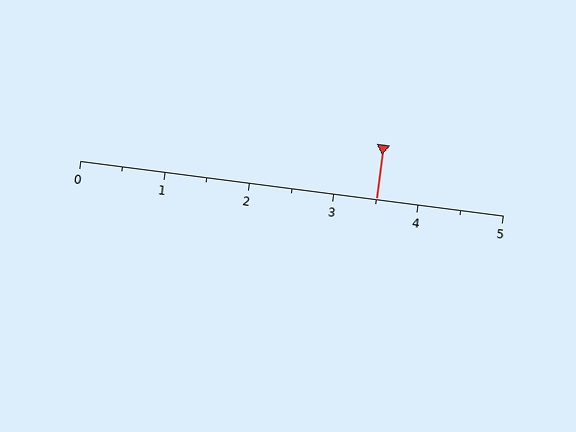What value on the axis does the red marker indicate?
The marker indicates approximately 3.5.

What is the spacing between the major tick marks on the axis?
The major ticks are spaced 1 apart.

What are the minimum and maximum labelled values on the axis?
The axis runs from 0 to 5.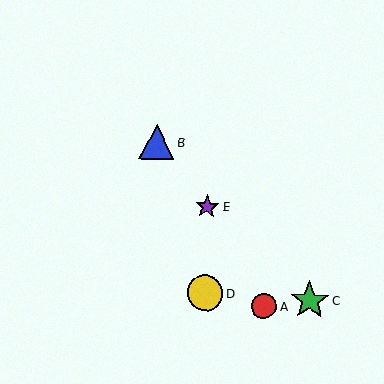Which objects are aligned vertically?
Objects D, E are aligned vertically.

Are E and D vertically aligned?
Yes, both are at x≈207.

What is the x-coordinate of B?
Object B is at x≈156.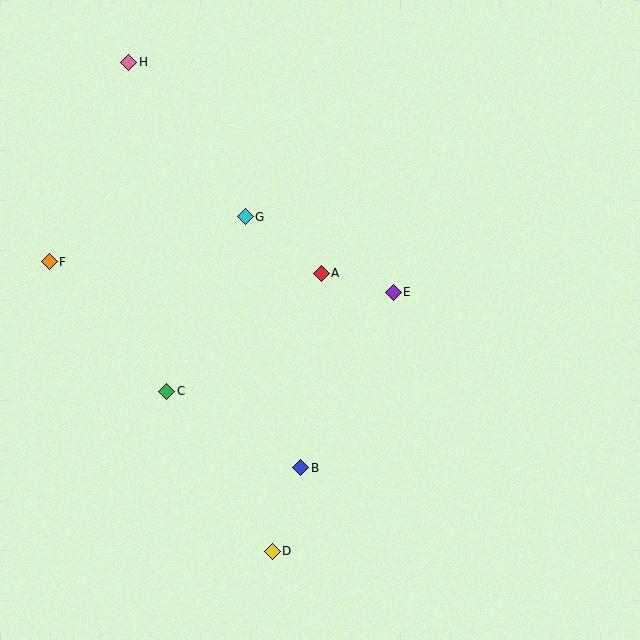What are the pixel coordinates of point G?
Point G is at (245, 217).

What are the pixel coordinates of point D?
Point D is at (272, 551).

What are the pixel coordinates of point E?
Point E is at (393, 292).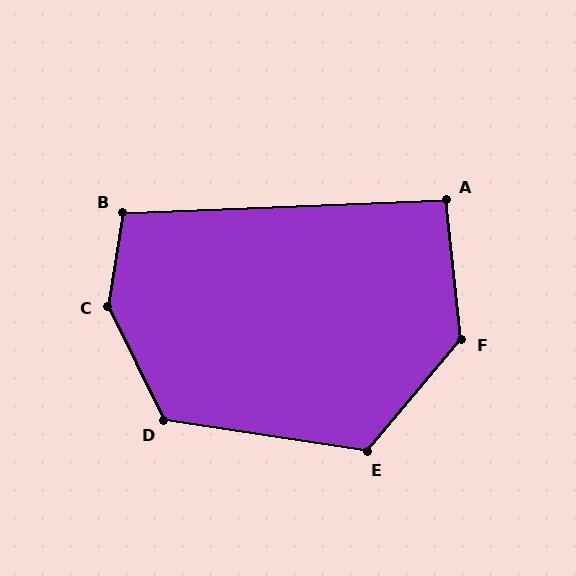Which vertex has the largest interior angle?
C, at approximately 144 degrees.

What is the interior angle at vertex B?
Approximately 102 degrees (obtuse).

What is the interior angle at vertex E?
Approximately 122 degrees (obtuse).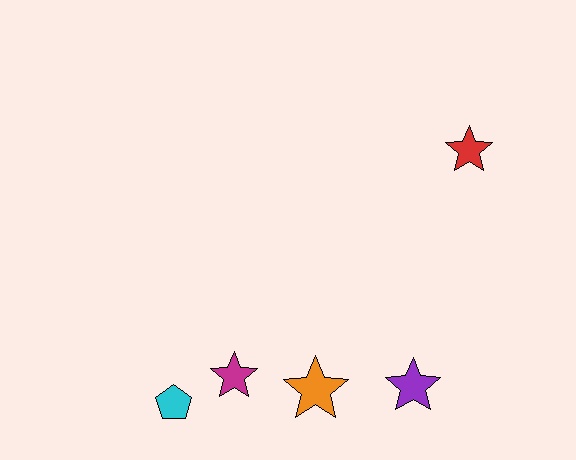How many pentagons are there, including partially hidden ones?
There is 1 pentagon.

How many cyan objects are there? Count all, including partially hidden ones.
There is 1 cyan object.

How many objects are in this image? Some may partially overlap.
There are 5 objects.